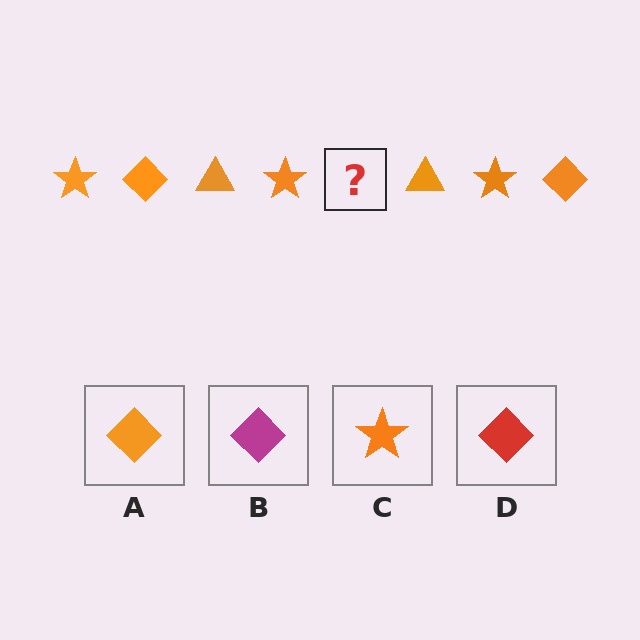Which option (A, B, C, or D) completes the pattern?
A.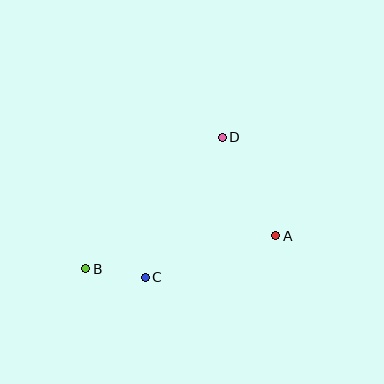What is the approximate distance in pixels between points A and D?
The distance between A and D is approximately 112 pixels.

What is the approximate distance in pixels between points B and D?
The distance between B and D is approximately 189 pixels.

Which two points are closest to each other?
Points B and C are closest to each other.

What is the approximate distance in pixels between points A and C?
The distance between A and C is approximately 137 pixels.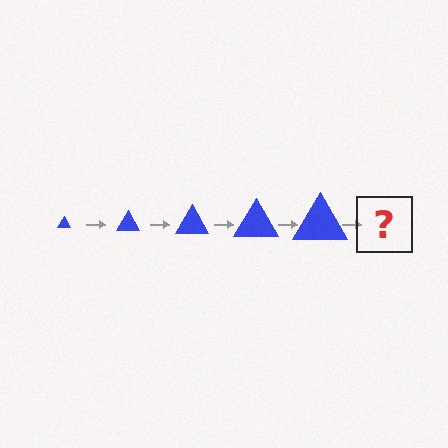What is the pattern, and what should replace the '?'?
The pattern is that the triangle gets progressively larger each step. The '?' should be a blue triangle, larger than the previous one.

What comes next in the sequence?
The next element should be a blue triangle, larger than the previous one.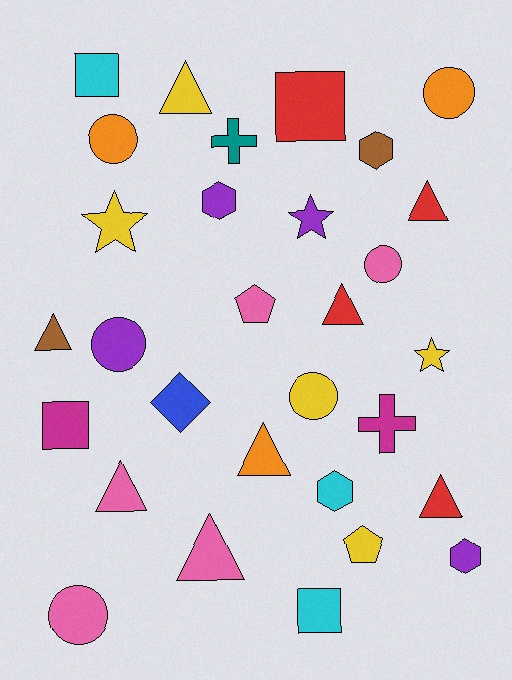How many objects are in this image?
There are 30 objects.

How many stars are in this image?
There are 3 stars.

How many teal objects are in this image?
There is 1 teal object.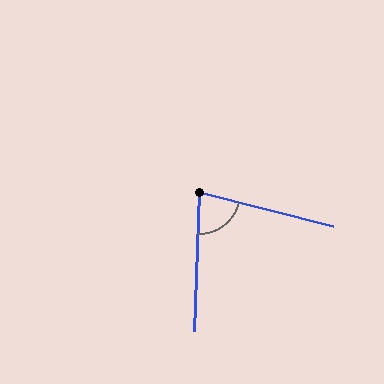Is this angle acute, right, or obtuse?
It is acute.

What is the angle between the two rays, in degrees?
Approximately 78 degrees.